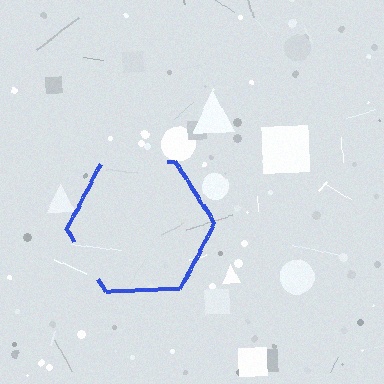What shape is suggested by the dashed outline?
The dashed outline suggests a hexagon.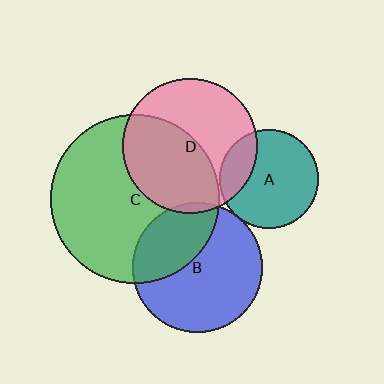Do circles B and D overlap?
Yes.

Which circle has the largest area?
Circle C (green).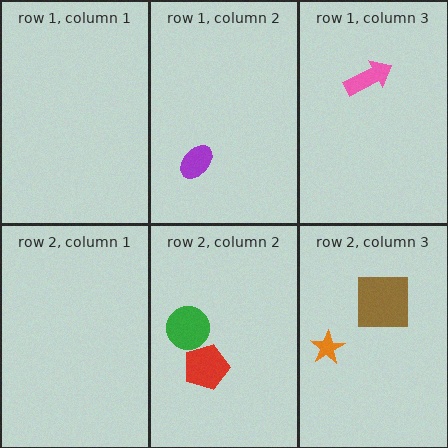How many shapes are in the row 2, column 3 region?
2.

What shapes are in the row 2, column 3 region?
The orange star, the brown square.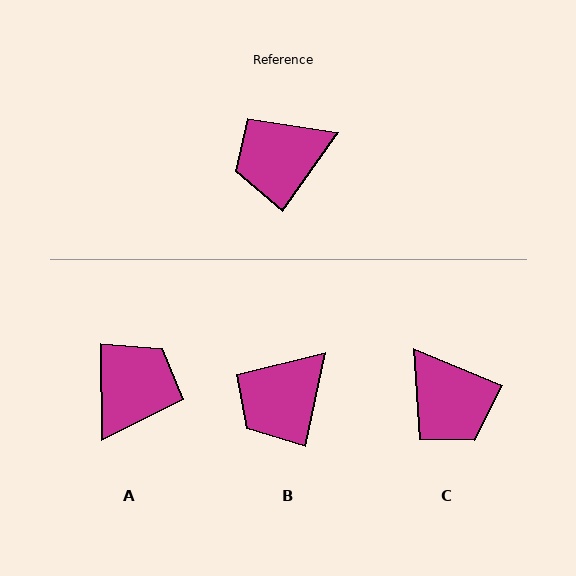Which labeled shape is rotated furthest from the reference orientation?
A, about 144 degrees away.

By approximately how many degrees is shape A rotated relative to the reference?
Approximately 144 degrees clockwise.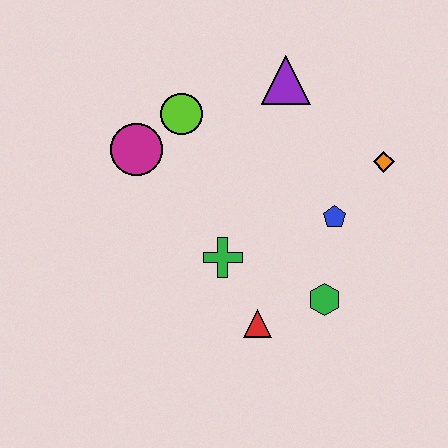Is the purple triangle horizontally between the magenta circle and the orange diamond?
Yes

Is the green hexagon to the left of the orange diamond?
Yes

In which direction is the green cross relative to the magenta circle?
The green cross is below the magenta circle.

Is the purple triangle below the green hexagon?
No